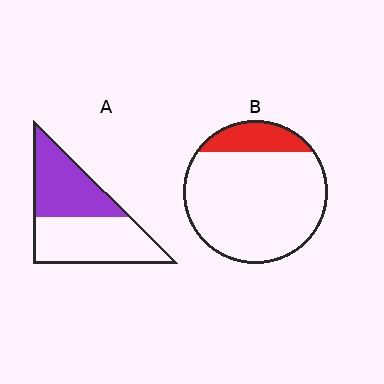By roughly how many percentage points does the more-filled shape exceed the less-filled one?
By roughly 30 percentage points (A over B).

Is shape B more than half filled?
No.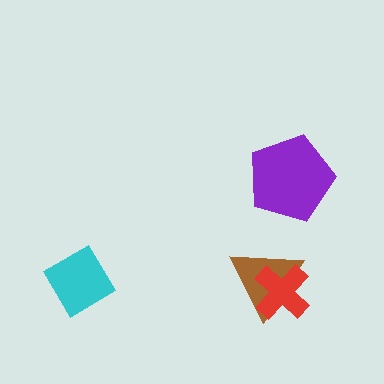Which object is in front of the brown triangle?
The red cross is in front of the brown triangle.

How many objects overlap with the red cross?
1 object overlaps with the red cross.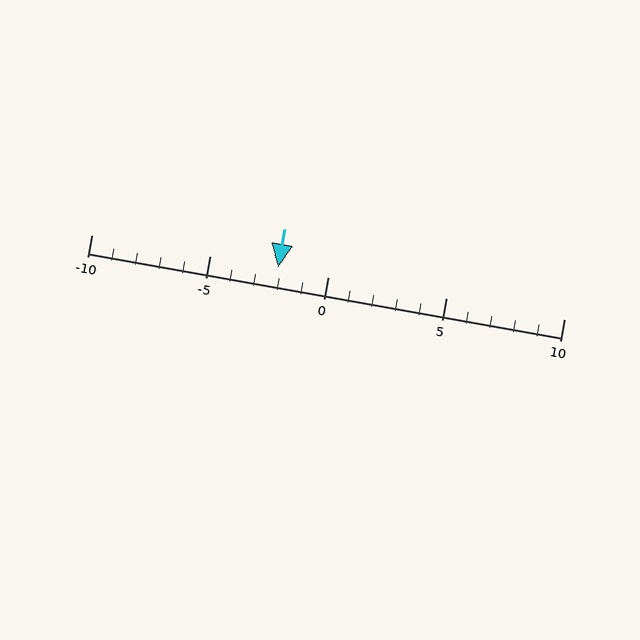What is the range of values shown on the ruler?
The ruler shows values from -10 to 10.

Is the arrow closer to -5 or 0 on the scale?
The arrow is closer to 0.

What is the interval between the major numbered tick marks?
The major tick marks are spaced 5 units apart.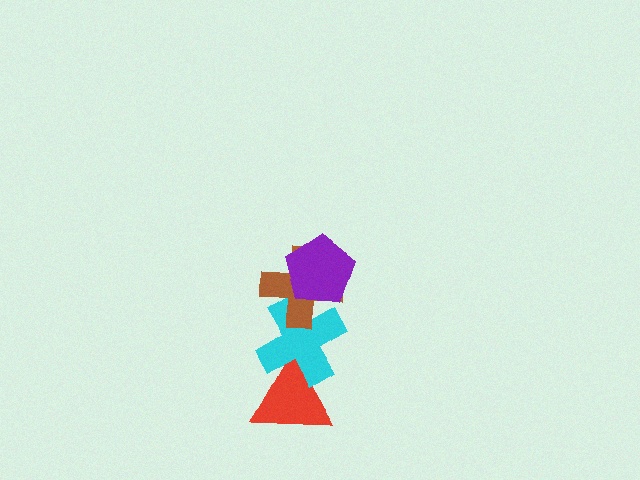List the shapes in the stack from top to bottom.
From top to bottom: the purple pentagon, the brown cross, the cyan cross, the red triangle.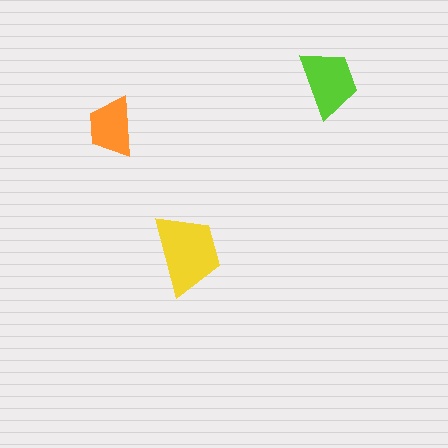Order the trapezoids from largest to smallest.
the yellow one, the lime one, the orange one.